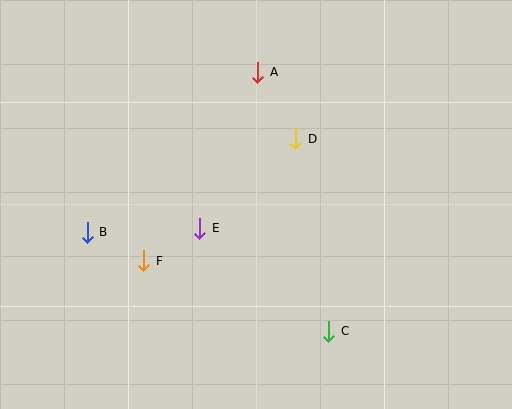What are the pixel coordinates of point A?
Point A is at (258, 72).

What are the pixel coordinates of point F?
Point F is at (144, 261).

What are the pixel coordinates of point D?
Point D is at (296, 139).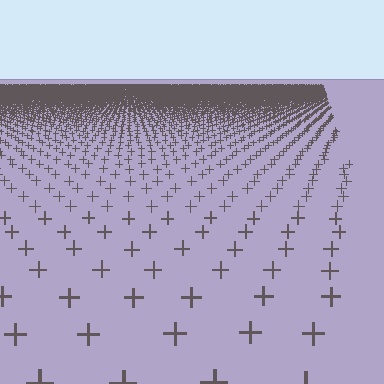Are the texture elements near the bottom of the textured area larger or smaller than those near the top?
Larger. Near the bottom, elements are closer to the viewer and appear at a bigger on-screen size.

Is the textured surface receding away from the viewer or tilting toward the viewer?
The surface is receding away from the viewer. Texture elements get smaller and denser toward the top.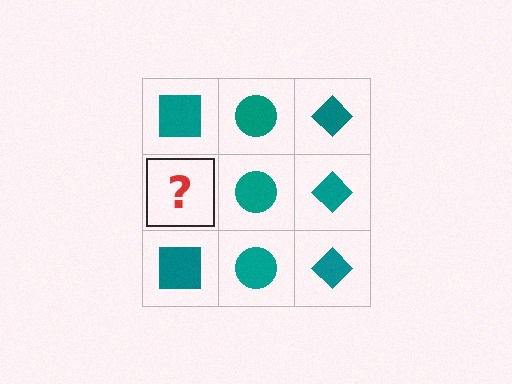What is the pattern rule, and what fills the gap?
The rule is that each column has a consistent shape. The gap should be filled with a teal square.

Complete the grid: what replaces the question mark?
The question mark should be replaced with a teal square.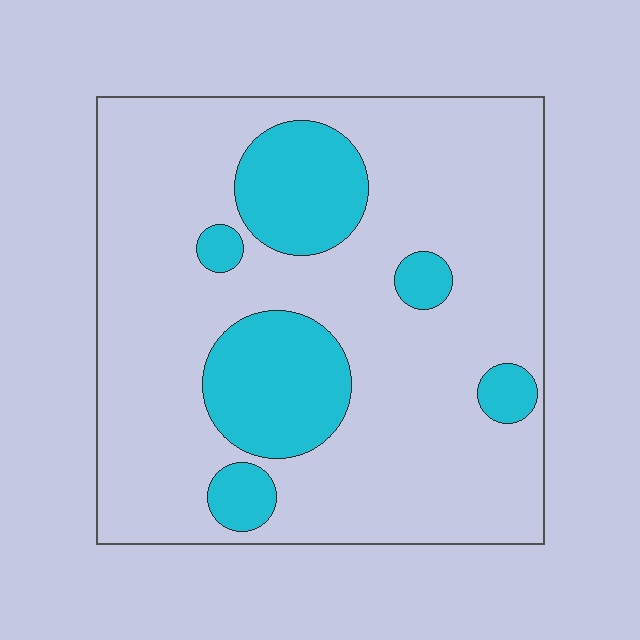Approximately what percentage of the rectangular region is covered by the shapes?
Approximately 20%.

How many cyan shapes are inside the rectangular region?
6.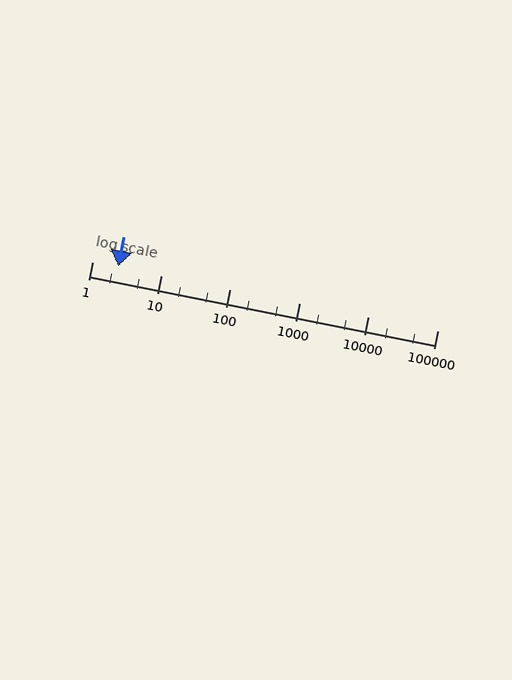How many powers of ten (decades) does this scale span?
The scale spans 5 decades, from 1 to 100000.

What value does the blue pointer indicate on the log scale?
The pointer indicates approximately 2.4.